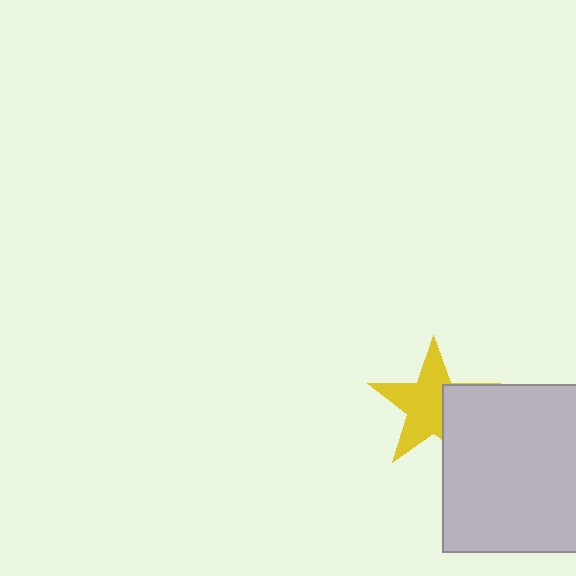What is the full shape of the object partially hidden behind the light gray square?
The partially hidden object is a yellow star.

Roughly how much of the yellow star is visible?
About half of it is visible (roughly 64%).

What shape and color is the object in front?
The object in front is a light gray square.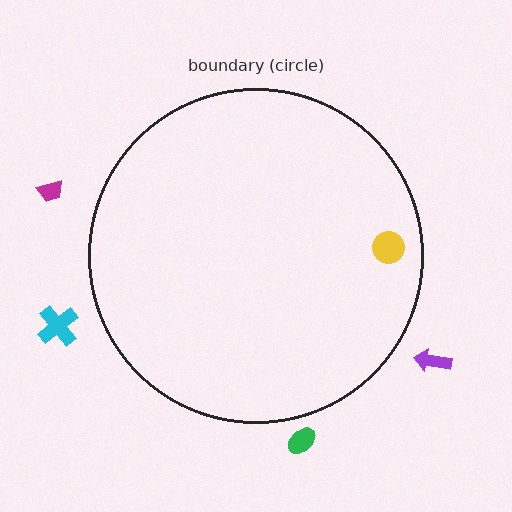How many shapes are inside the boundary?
1 inside, 4 outside.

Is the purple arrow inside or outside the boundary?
Outside.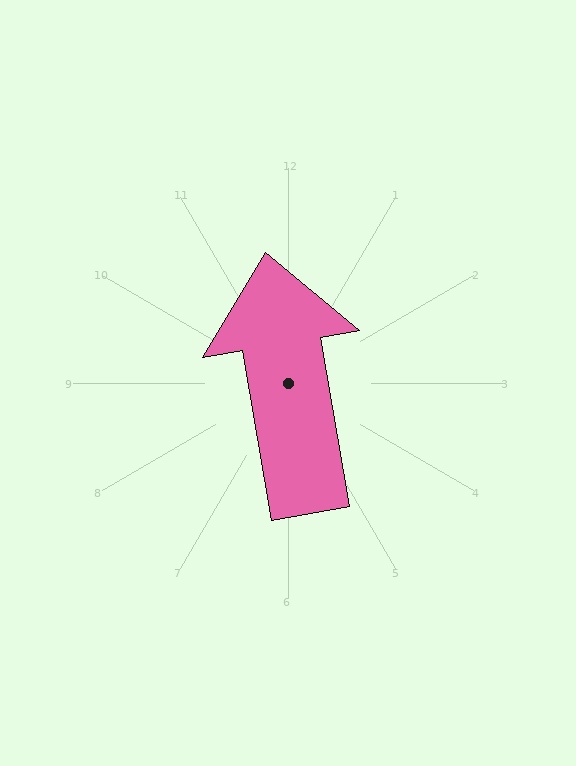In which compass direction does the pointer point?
North.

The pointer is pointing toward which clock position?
Roughly 12 o'clock.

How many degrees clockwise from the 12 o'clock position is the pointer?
Approximately 350 degrees.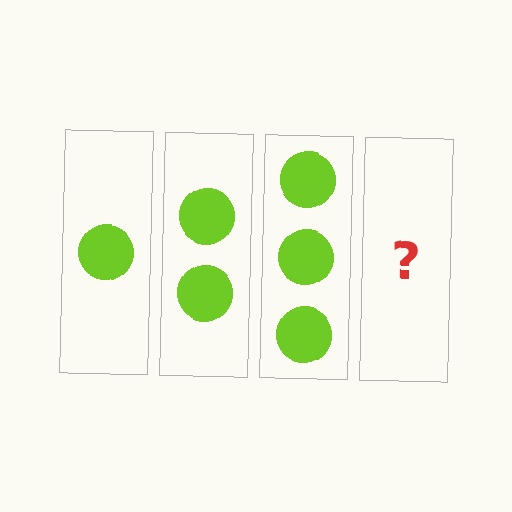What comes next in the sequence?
The next element should be 4 circles.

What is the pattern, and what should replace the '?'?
The pattern is that each step adds one more circle. The '?' should be 4 circles.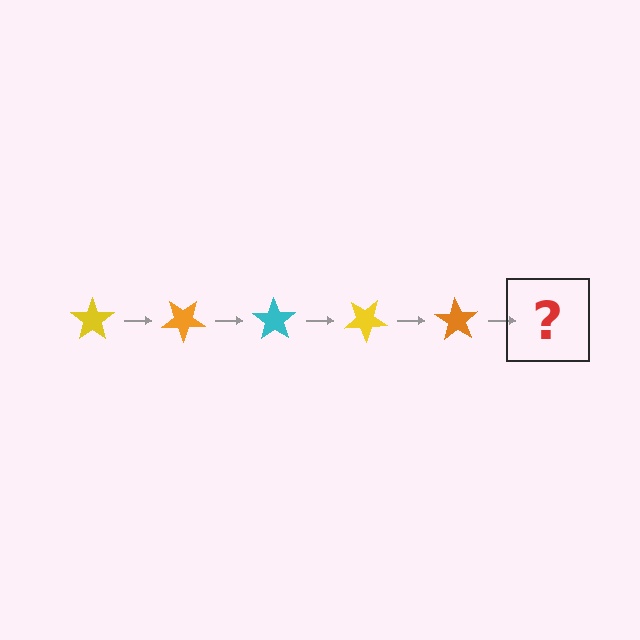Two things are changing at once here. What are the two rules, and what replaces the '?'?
The two rules are that it rotates 35 degrees each step and the color cycles through yellow, orange, and cyan. The '?' should be a cyan star, rotated 175 degrees from the start.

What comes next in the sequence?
The next element should be a cyan star, rotated 175 degrees from the start.